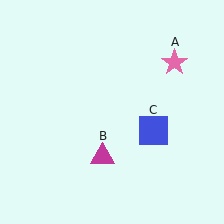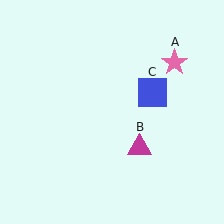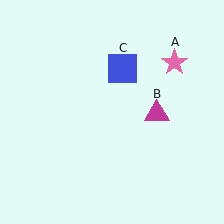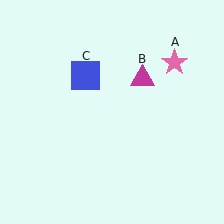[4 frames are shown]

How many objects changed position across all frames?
2 objects changed position: magenta triangle (object B), blue square (object C).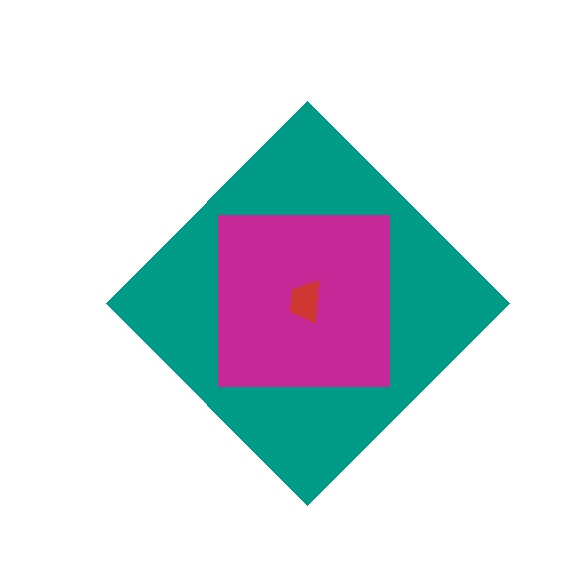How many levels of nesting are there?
3.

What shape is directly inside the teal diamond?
The magenta square.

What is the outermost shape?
The teal diamond.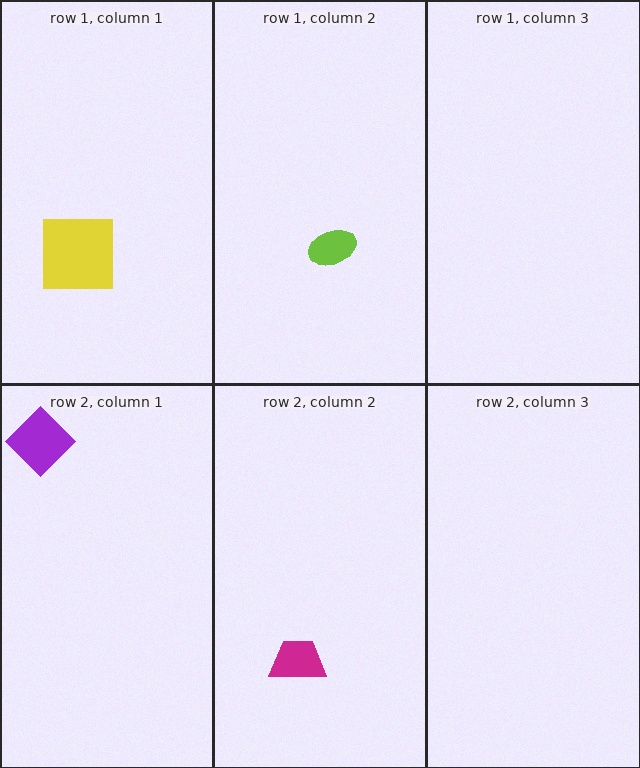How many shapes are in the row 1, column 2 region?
1.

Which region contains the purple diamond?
The row 2, column 1 region.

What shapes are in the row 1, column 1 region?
The yellow square.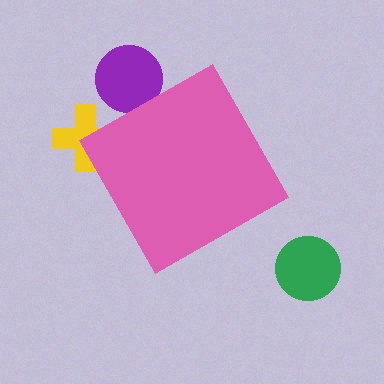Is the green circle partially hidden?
No, the green circle is fully visible.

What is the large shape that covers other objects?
A pink diamond.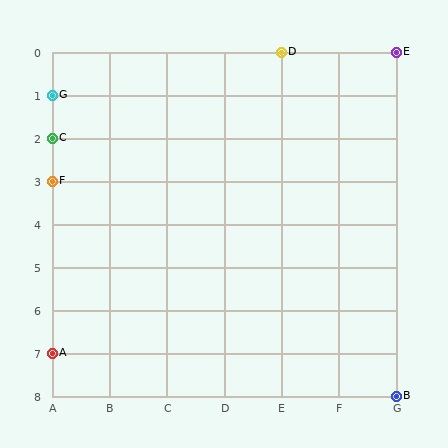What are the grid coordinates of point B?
Point B is at grid coordinates (G, 8).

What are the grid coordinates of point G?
Point G is at grid coordinates (A, 1).